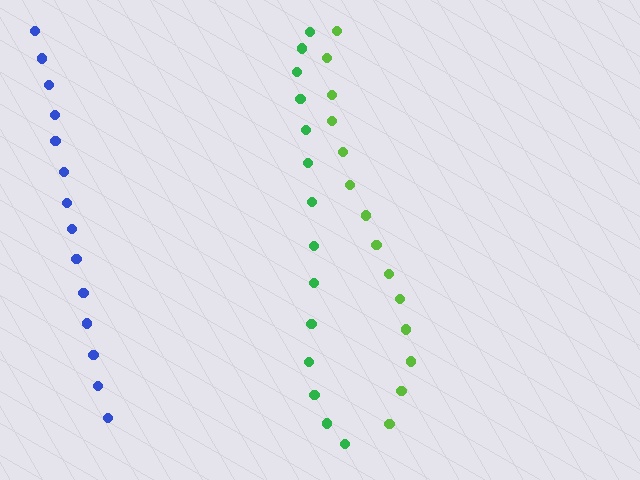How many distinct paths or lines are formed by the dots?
There are 3 distinct paths.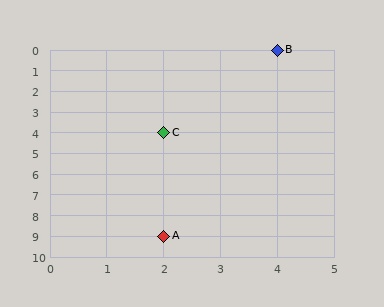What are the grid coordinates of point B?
Point B is at grid coordinates (4, 0).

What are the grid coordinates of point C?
Point C is at grid coordinates (2, 4).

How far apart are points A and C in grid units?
Points A and C are 5 rows apart.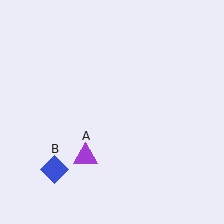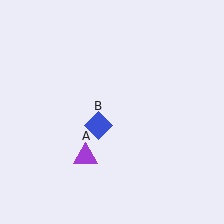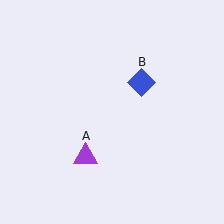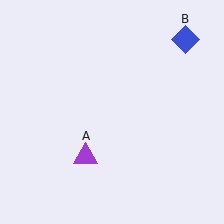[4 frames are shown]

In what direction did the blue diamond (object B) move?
The blue diamond (object B) moved up and to the right.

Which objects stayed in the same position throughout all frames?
Purple triangle (object A) remained stationary.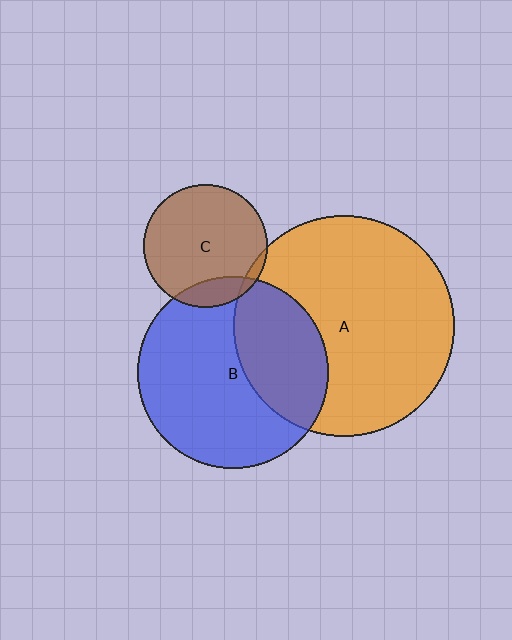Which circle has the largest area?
Circle A (orange).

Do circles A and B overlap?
Yes.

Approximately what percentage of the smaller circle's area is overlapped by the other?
Approximately 35%.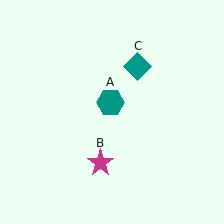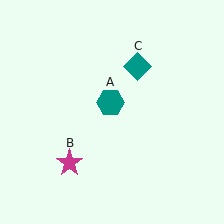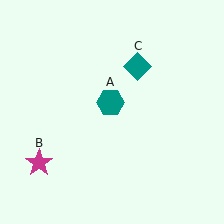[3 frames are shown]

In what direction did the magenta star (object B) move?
The magenta star (object B) moved left.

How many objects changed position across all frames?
1 object changed position: magenta star (object B).